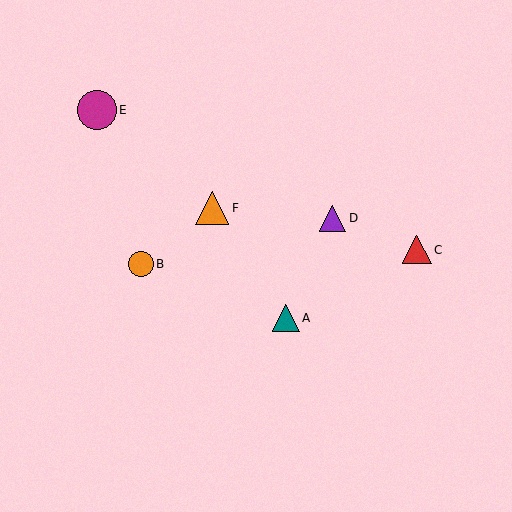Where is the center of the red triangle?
The center of the red triangle is at (417, 250).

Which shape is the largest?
The magenta circle (labeled E) is the largest.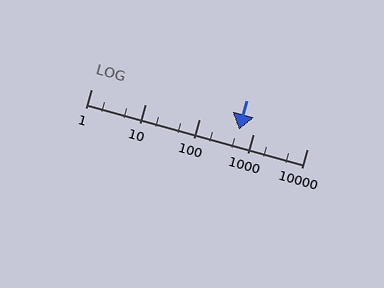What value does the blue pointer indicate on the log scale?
The pointer indicates approximately 550.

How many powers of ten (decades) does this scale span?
The scale spans 4 decades, from 1 to 10000.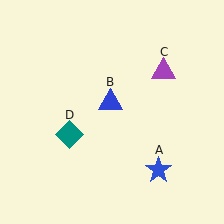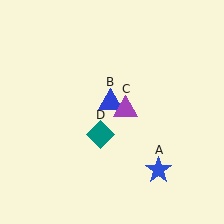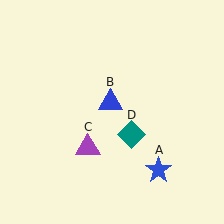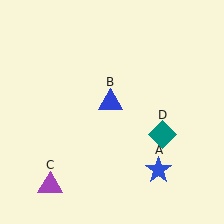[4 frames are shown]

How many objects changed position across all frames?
2 objects changed position: purple triangle (object C), teal diamond (object D).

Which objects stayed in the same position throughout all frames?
Blue star (object A) and blue triangle (object B) remained stationary.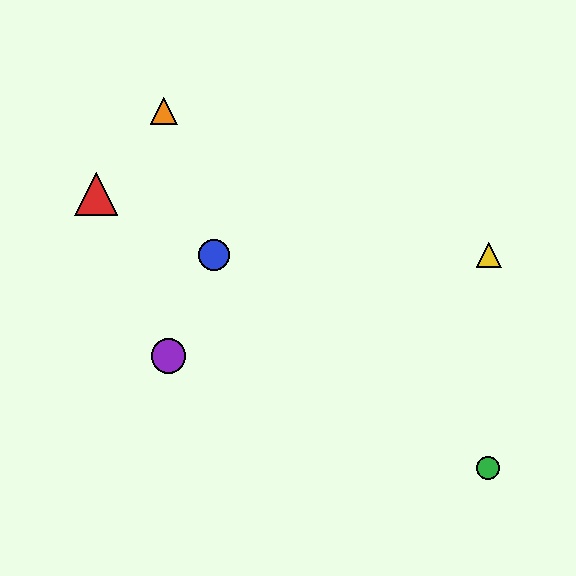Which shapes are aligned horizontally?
The blue circle, the yellow triangle are aligned horizontally.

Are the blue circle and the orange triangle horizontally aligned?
No, the blue circle is at y≈255 and the orange triangle is at y≈111.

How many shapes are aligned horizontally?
2 shapes (the blue circle, the yellow triangle) are aligned horizontally.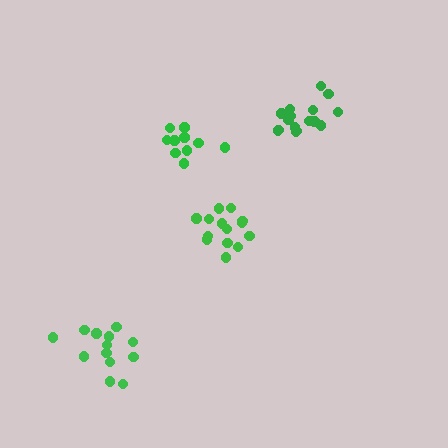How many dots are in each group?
Group 1: 16 dots, Group 2: 13 dots, Group 3: 10 dots, Group 4: 14 dots (53 total).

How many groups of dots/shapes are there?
There are 4 groups.